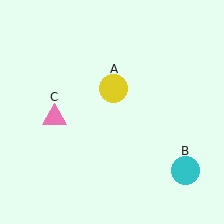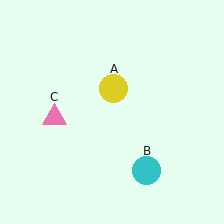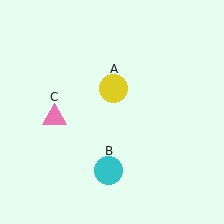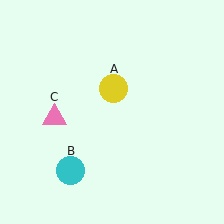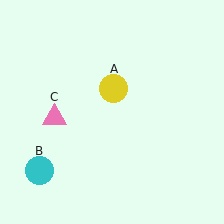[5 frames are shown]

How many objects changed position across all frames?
1 object changed position: cyan circle (object B).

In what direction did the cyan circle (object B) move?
The cyan circle (object B) moved left.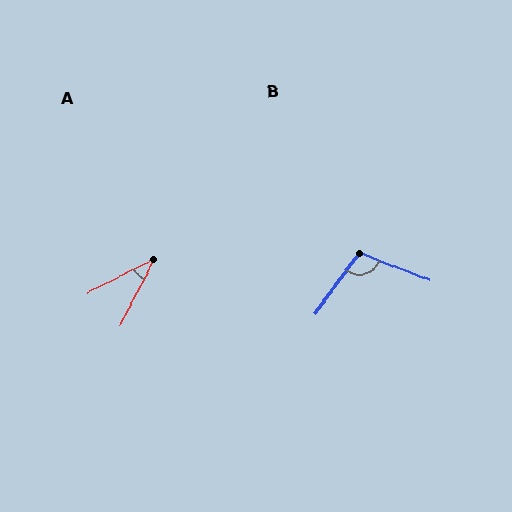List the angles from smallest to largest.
A (36°), B (106°).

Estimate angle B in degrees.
Approximately 106 degrees.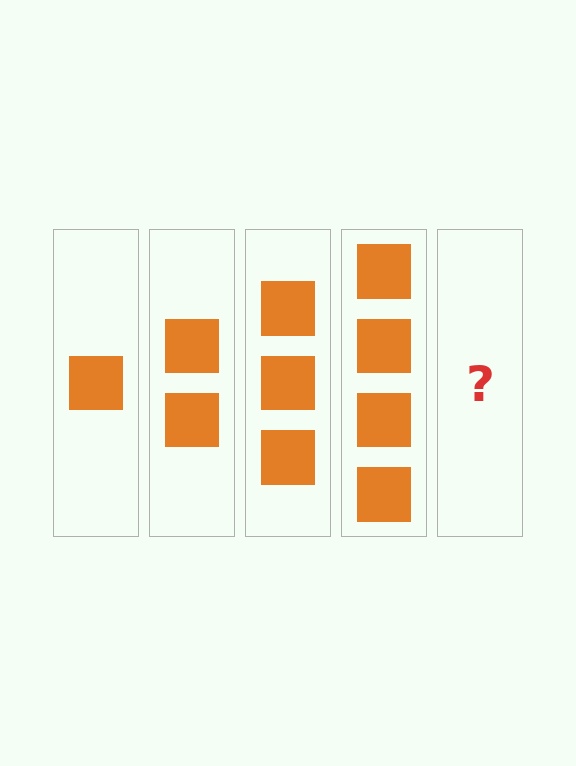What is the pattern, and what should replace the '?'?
The pattern is that each step adds one more square. The '?' should be 5 squares.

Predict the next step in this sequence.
The next step is 5 squares.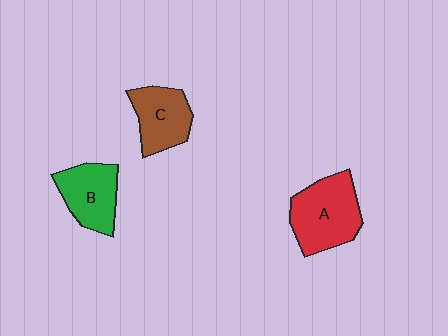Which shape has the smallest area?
Shape C (brown).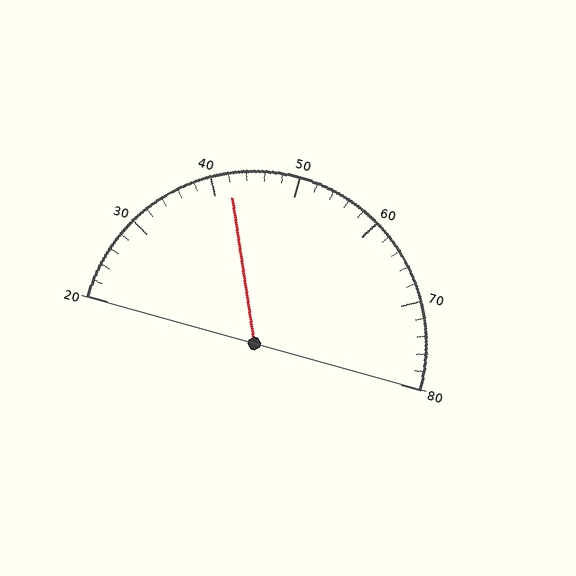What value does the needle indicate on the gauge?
The needle indicates approximately 42.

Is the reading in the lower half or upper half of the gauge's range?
The reading is in the lower half of the range (20 to 80).